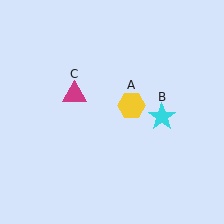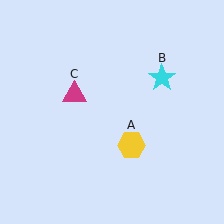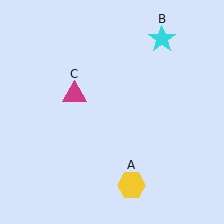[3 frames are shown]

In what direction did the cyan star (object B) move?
The cyan star (object B) moved up.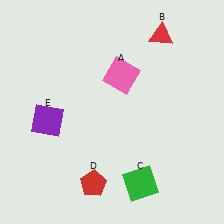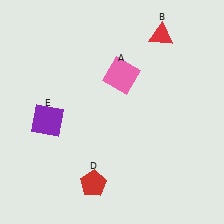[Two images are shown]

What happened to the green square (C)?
The green square (C) was removed in Image 2. It was in the bottom-right area of Image 1.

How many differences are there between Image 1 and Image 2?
There is 1 difference between the two images.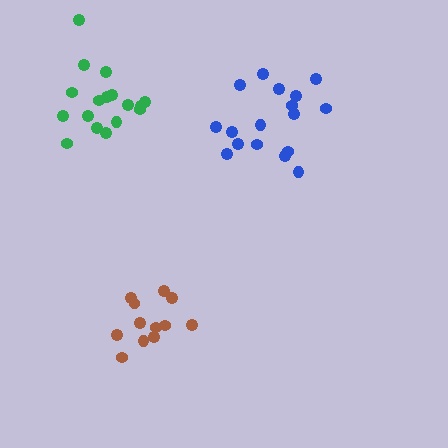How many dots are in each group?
Group 1: 17 dots, Group 2: 12 dots, Group 3: 17 dots (46 total).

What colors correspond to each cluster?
The clusters are colored: blue, brown, green.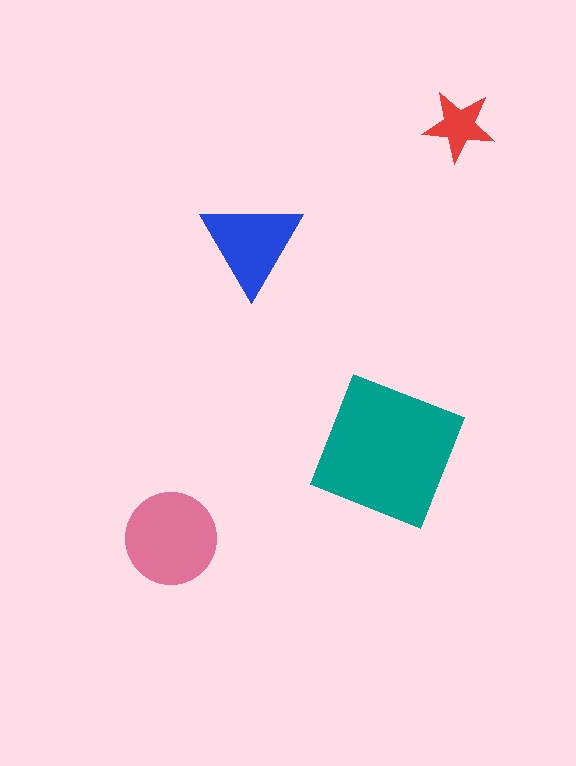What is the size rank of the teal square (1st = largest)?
1st.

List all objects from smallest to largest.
The red star, the blue triangle, the pink circle, the teal square.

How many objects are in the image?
There are 4 objects in the image.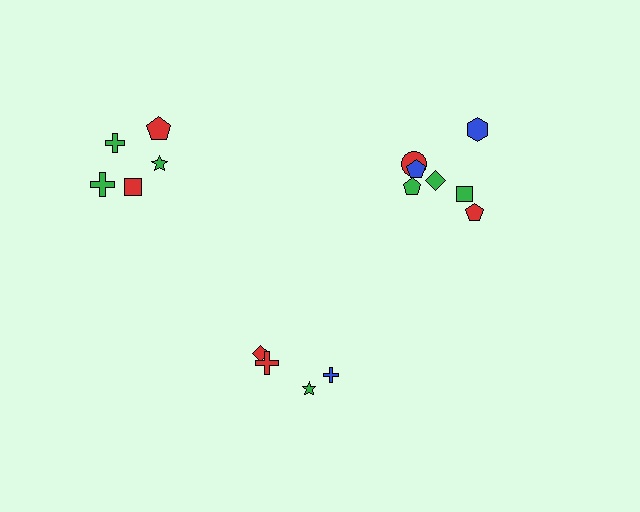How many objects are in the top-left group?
There are 5 objects.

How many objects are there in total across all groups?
There are 16 objects.